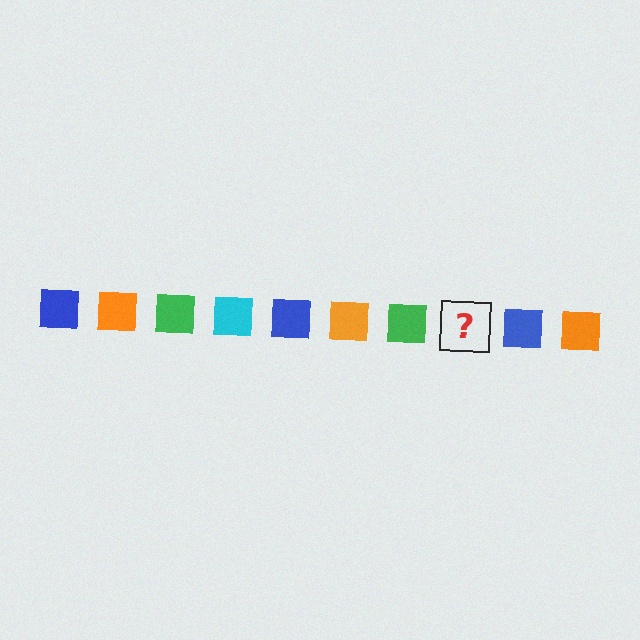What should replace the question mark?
The question mark should be replaced with a cyan square.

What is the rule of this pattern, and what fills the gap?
The rule is that the pattern cycles through blue, orange, green, cyan squares. The gap should be filled with a cyan square.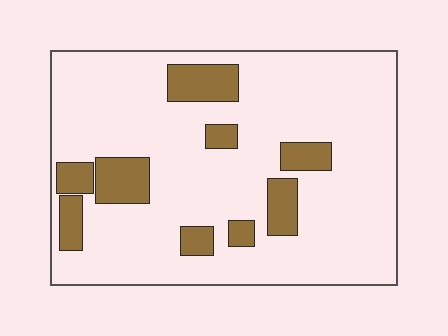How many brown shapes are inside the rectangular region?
9.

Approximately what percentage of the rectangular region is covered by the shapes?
Approximately 15%.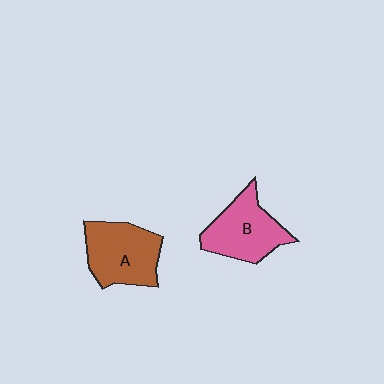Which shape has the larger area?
Shape A (brown).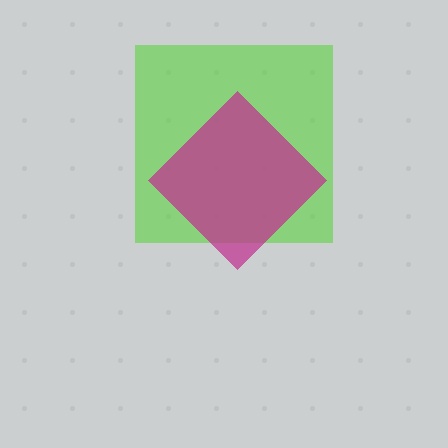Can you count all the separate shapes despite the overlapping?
Yes, there are 2 separate shapes.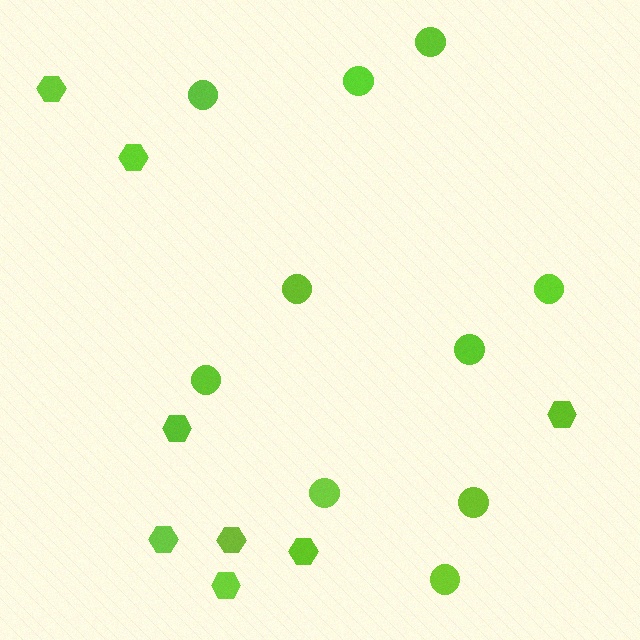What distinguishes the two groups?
There are 2 groups: one group of hexagons (8) and one group of circles (10).